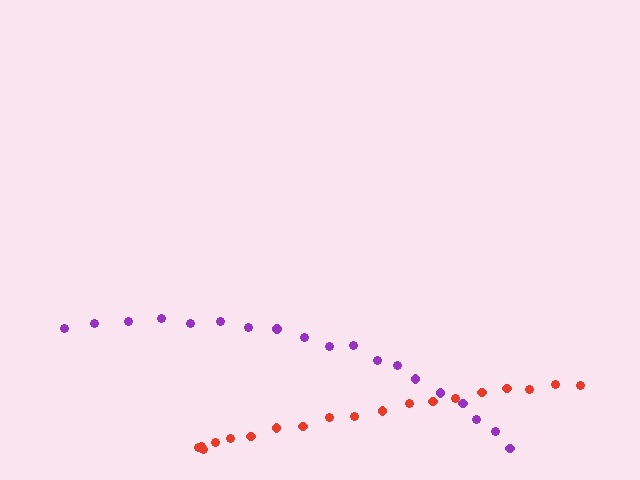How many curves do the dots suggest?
There are 2 distinct paths.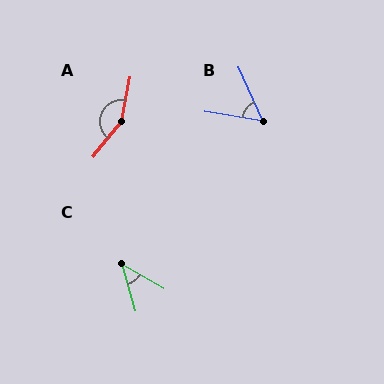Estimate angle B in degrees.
Approximately 57 degrees.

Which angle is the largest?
A, at approximately 152 degrees.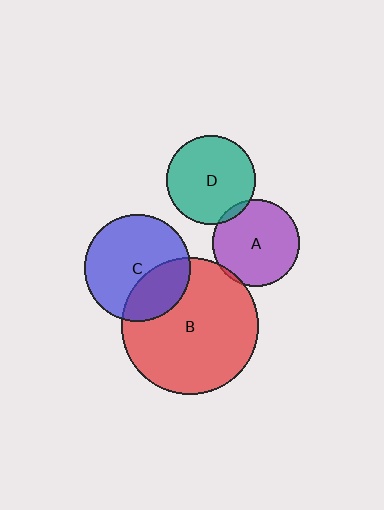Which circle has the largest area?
Circle B (red).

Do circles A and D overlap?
Yes.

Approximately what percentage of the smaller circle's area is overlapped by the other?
Approximately 5%.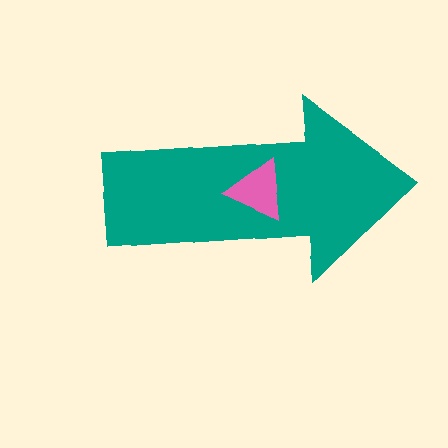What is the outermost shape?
The teal arrow.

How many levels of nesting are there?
2.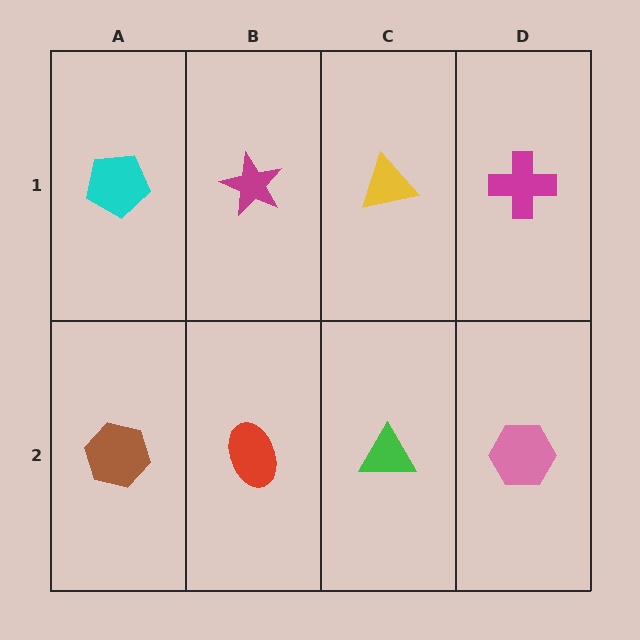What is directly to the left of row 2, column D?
A green triangle.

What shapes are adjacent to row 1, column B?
A red ellipse (row 2, column B), a cyan pentagon (row 1, column A), a yellow triangle (row 1, column C).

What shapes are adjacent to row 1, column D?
A pink hexagon (row 2, column D), a yellow triangle (row 1, column C).